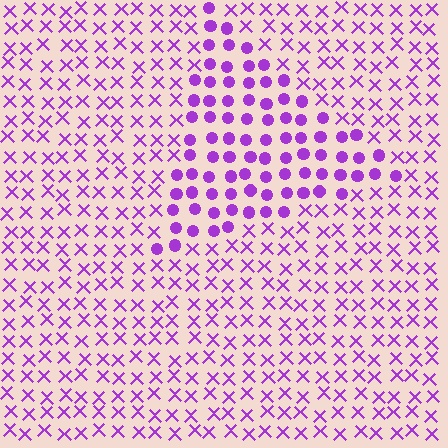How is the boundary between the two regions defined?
The boundary is defined by a change in element shape: circles inside vs. X marks outside. All elements share the same color and spacing.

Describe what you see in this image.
The image is filled with small purple elements arranged in a uniform grid. A triangle-shaped region contains circles, while the surrounding area contains X marks. The boundary is defined purely by the change in element shape.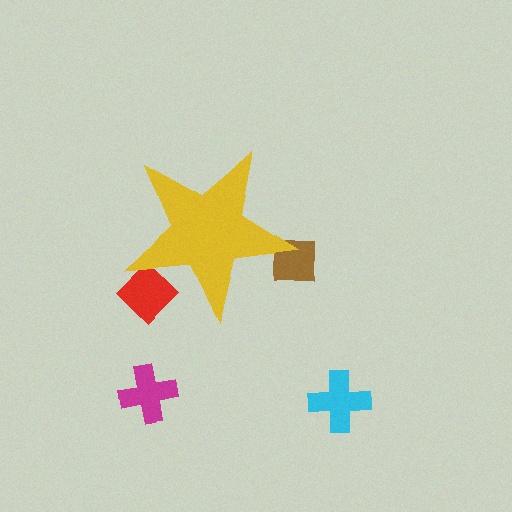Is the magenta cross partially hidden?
No, the magenta cross is fully visible.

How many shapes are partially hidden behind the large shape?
2 shapes are partially hidden.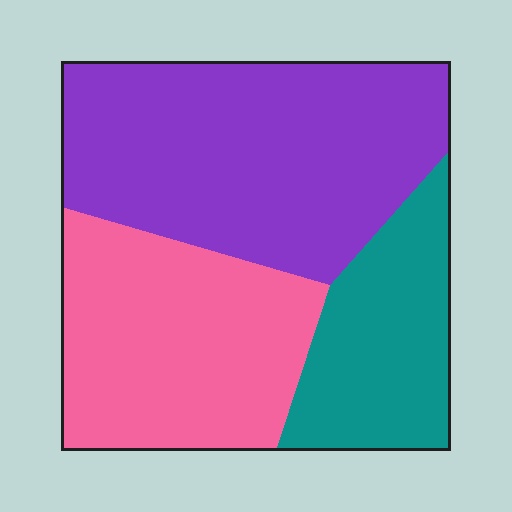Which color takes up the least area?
Teal, at roughly 20%.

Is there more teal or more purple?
Purple.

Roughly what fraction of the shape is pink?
Pink covers 33% of the shape.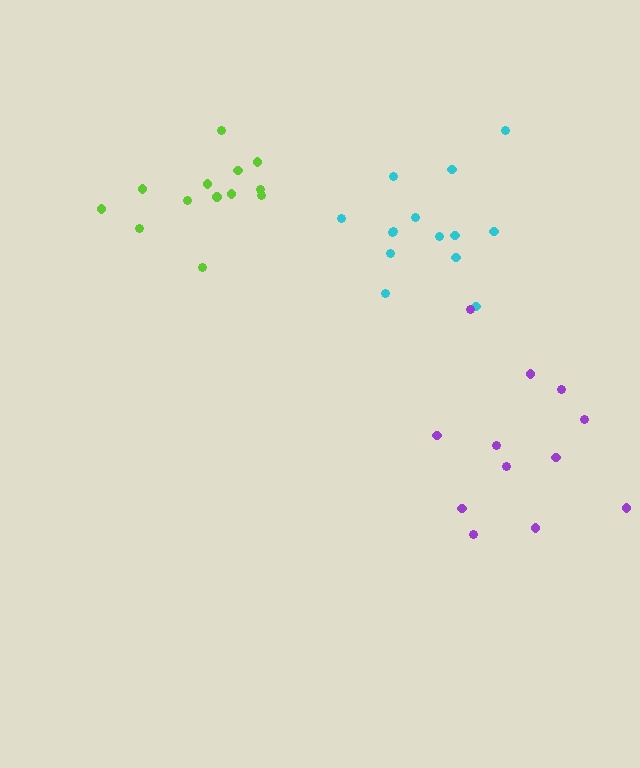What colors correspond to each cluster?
The clusters are colored: lime, cyan, purple.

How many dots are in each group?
Group 1: 13 dots, Group 2: 14 dots, Group 3: 12 dots (39 total).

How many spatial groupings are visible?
There are 3 spatial groupings.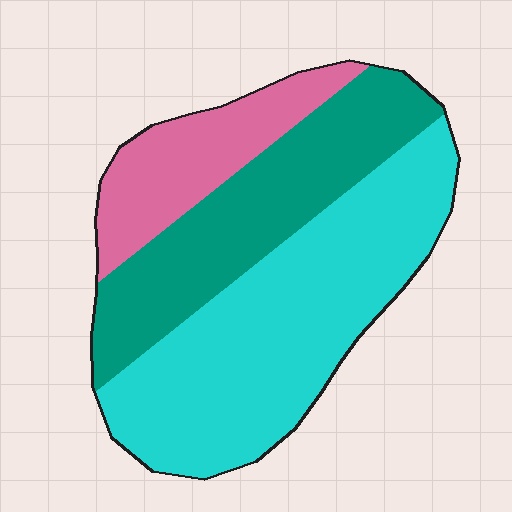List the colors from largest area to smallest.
From largest to smallest: cyan, teal, pink.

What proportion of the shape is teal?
Teal covers roughly 30% of the shape.